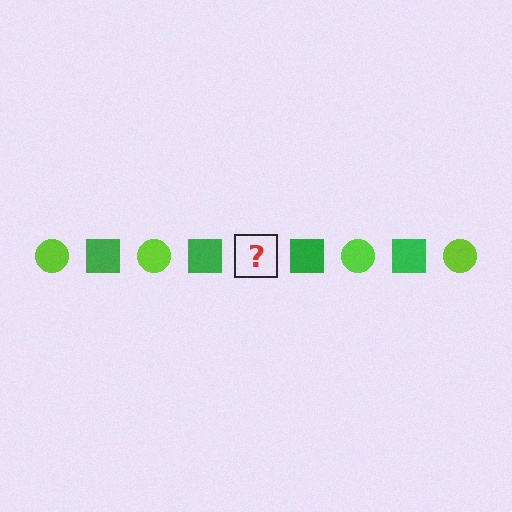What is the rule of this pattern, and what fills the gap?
The rule is that the pattern alternates between lime circle and green square. The gap should be filled with a lime circle.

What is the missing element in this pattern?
The missing element is a lime circle.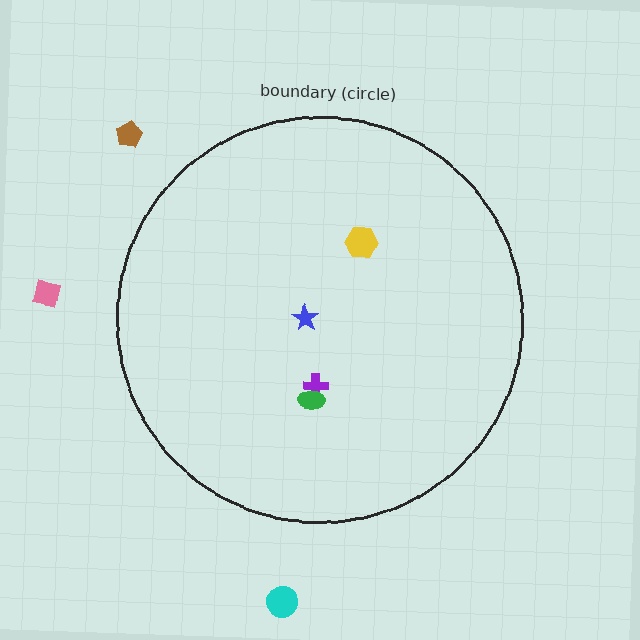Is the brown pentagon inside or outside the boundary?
Outside.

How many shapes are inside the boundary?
4 inside, 3 outside.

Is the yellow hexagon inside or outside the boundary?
Inside.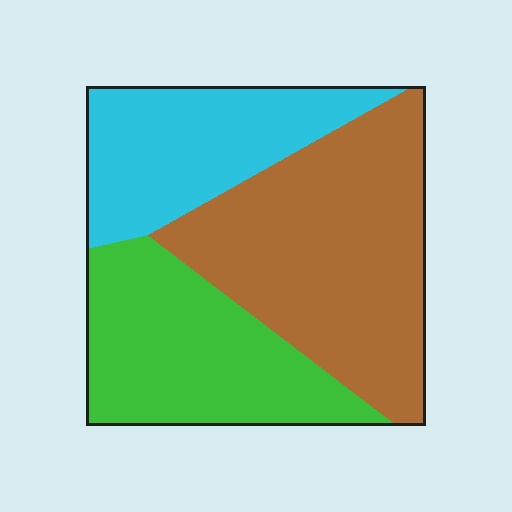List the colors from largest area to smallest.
From largest to smallest: brown, green, cyan.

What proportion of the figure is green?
Green takes up about one third (1/3) of the figure.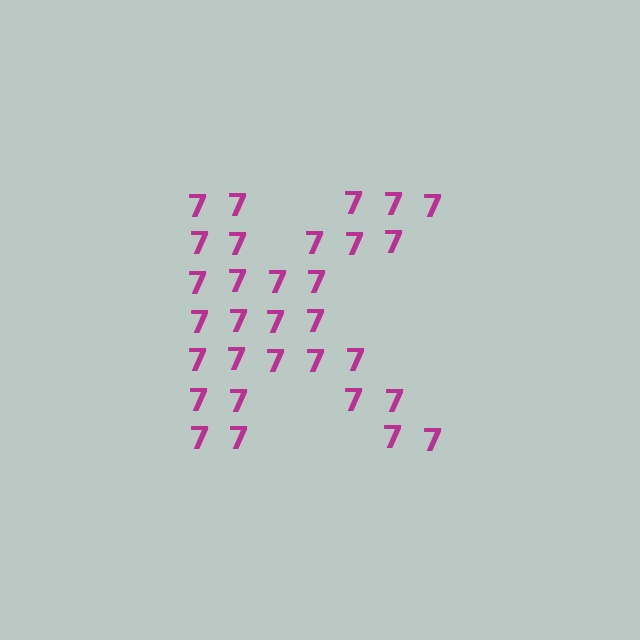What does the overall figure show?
The overall figure shows the letter K.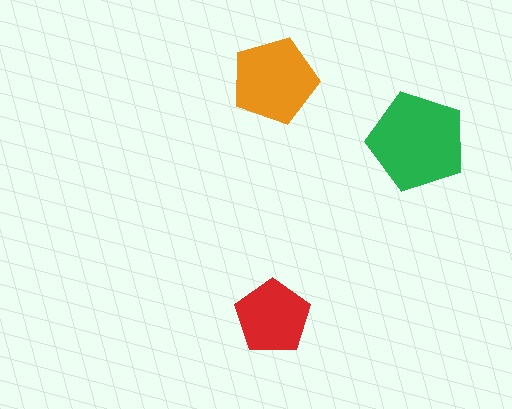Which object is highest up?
The orange pentagon is topmost.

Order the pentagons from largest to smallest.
the green one, the orange one, the red one.